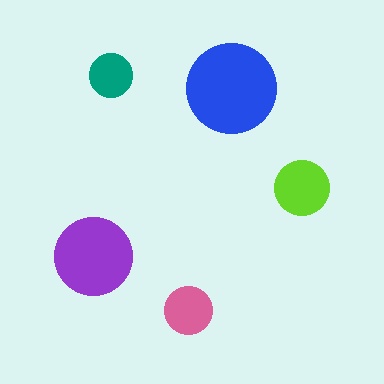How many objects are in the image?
There are 5 objects in the image.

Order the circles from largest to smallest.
the blue one, the purple one, the lime one, the pink one, the teal one.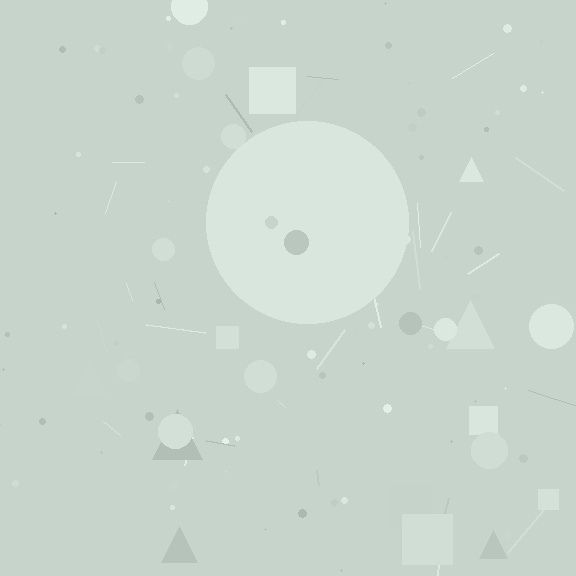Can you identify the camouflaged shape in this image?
The camouflaged shape is a circle.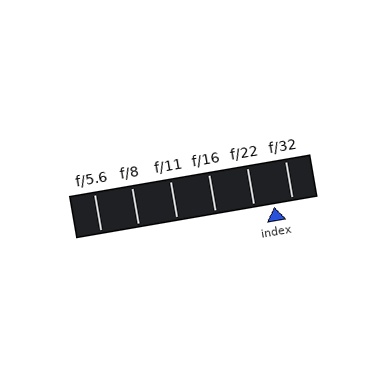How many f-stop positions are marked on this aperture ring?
There are 6 f-stop positions marked.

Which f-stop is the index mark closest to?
The index mark is closest to f/32.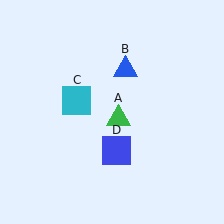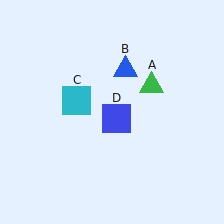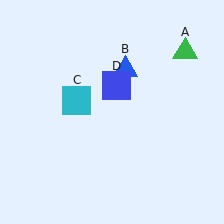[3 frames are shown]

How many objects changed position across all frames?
2 objects changed position: green triangle (object A), blue square (object D).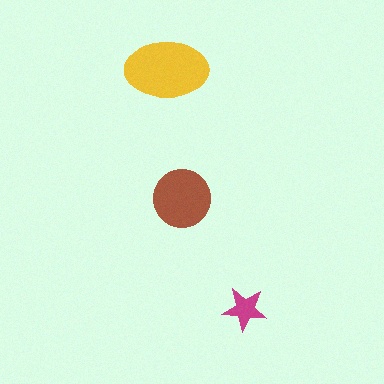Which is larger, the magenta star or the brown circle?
The brown circle.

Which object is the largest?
The yellow ellipse.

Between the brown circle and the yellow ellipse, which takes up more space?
The yellow ellipse.